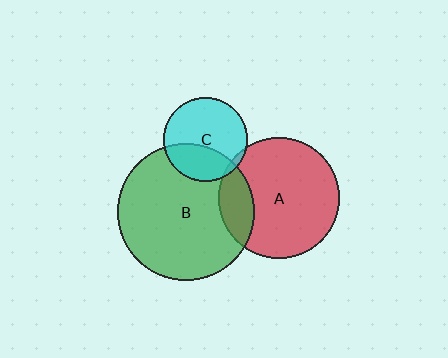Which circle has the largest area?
Circle B (green).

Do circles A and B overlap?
Yes.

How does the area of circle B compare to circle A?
Approximately 1.3 times.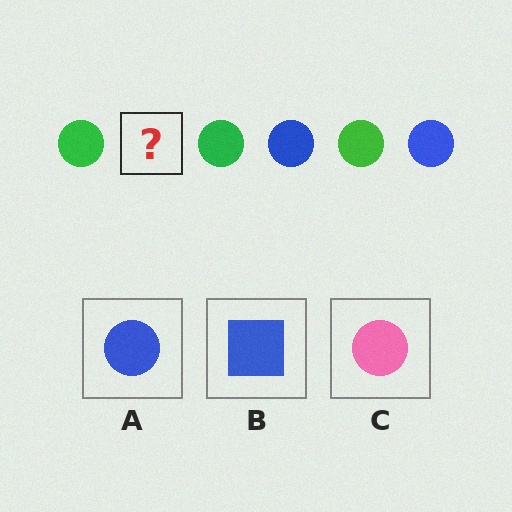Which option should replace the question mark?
Option A.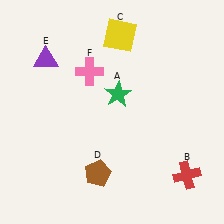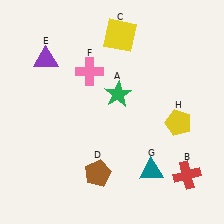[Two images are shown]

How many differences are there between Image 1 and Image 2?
There are 2 differences between the two images.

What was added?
A teal triangle (G), a yellow pentagon (H) were added in Image 2.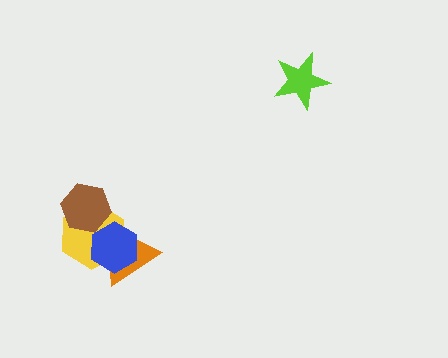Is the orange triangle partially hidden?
Yes, it is partially covered by another shape.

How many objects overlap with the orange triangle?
2 objects overlap with the orange triangle.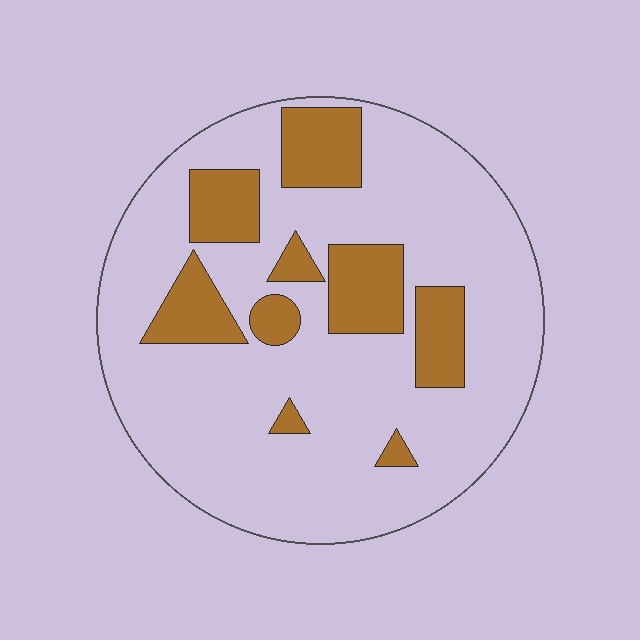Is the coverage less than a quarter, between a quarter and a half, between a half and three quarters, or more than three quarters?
Less than a quarter.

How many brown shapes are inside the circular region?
9.